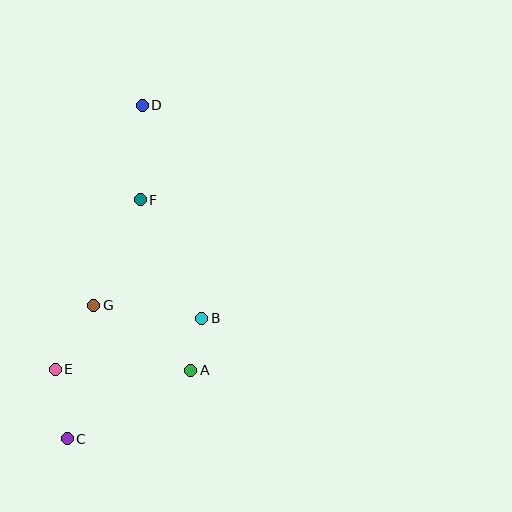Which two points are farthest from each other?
Points C and D are farthest from each other.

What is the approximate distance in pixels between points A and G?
The distance between A and G is approximately 117 pixels.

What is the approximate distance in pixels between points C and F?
The distance between C and F is approximately 250 pixels.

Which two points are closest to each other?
Points A and B are closest to each other.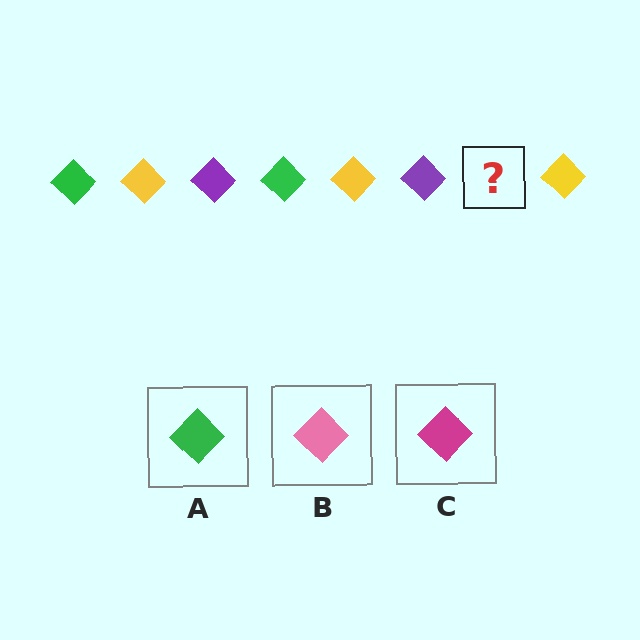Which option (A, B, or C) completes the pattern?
A.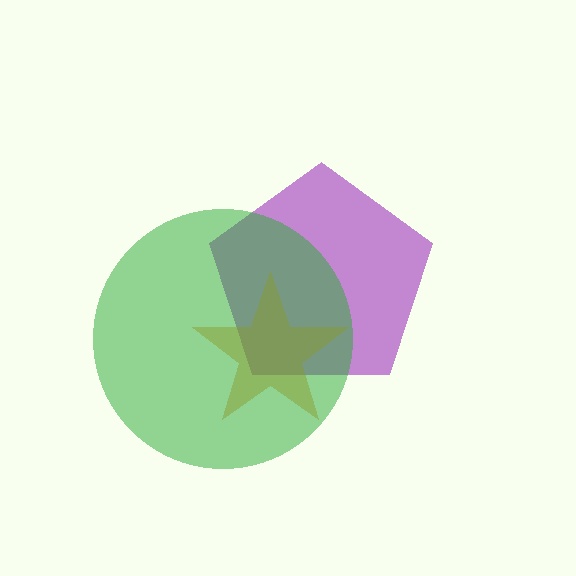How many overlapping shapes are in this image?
There are 3 overlapping shapes in the image.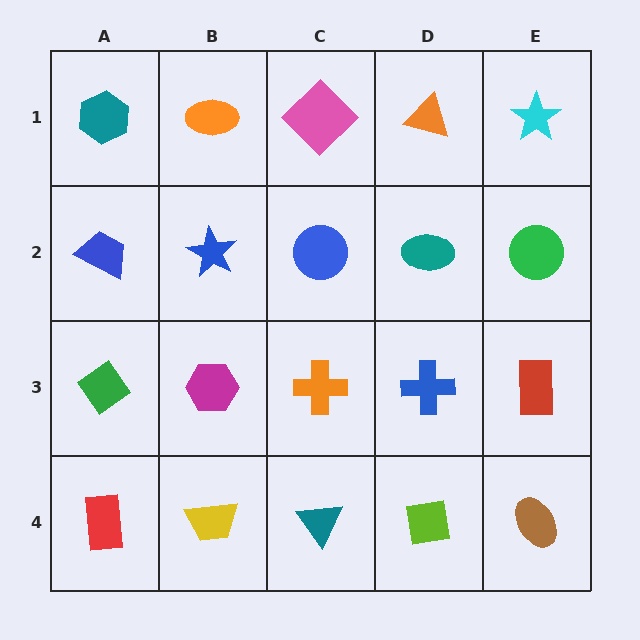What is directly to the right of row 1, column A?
An orange ellipse.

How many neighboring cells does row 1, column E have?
2.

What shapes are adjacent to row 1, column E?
A green circle (row 2, column E), an orange triangle (row 1, column D).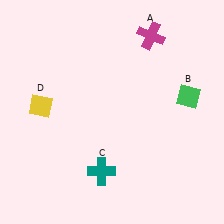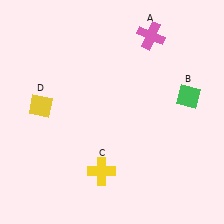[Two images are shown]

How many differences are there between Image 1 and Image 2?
There are 2 differences between the two images.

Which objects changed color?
A changed from magenta to pink. C changed from teal to yellow.